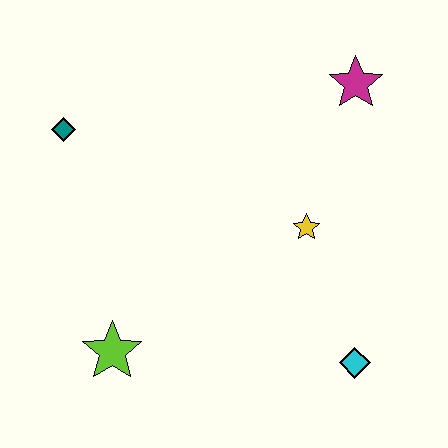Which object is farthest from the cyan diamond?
The teal diamond is farthest from the cyan diamond.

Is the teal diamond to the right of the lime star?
No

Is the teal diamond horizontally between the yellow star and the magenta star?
No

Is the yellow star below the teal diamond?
Yes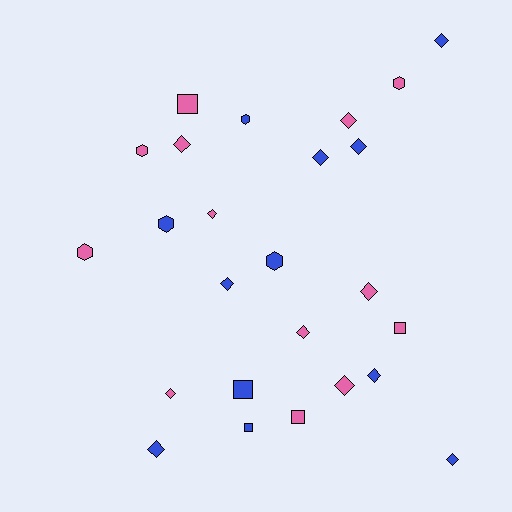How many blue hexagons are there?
There are 3 blue hexagons.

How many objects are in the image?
There are 25 objects.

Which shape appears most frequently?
Diamond, with 14 objects.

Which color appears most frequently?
Pink, with 13 objects.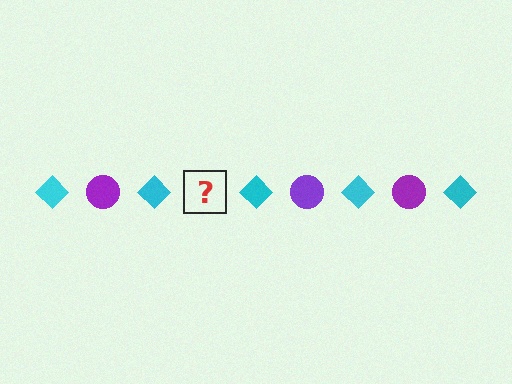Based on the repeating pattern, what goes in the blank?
The blank should be a purple circle.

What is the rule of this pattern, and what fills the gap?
The rule is that the pattern alternates between cyan diamond and purple circle. The gap should be filled with a purple circle.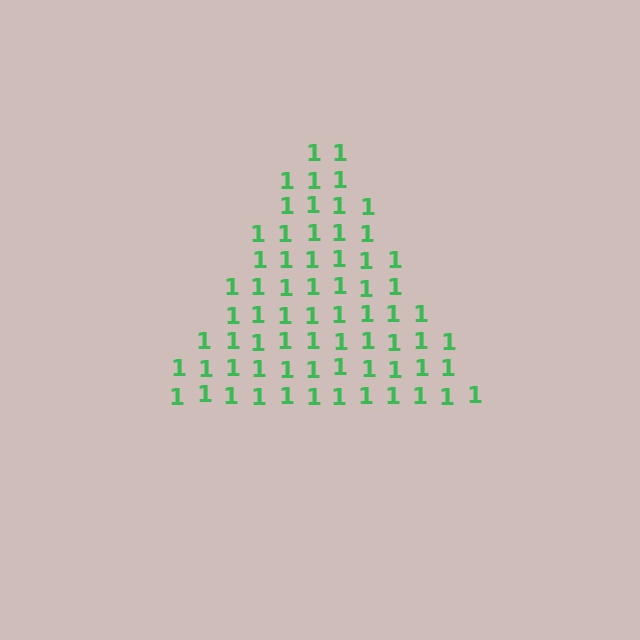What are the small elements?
The small elements are digit 1's.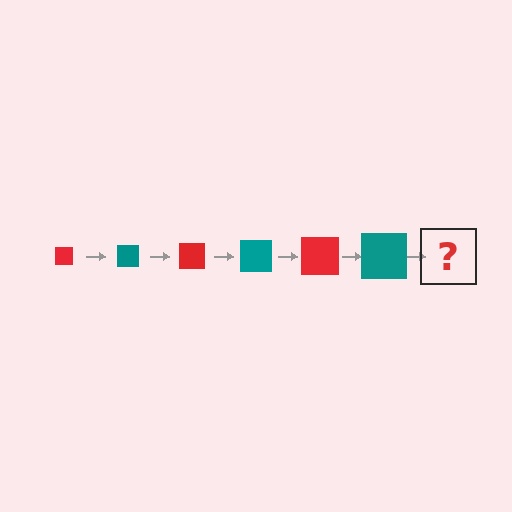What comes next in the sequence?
The next element should be a red square, larger than the previous one.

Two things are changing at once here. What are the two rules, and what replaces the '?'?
The two rules are that the square grows larger each step and the color cycles through red and teal. The '?' should be a red square, larger than the previous one.